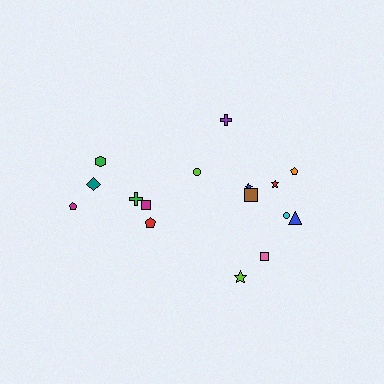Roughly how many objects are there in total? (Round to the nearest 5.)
Roughly 15 objects in total.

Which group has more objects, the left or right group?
The right group.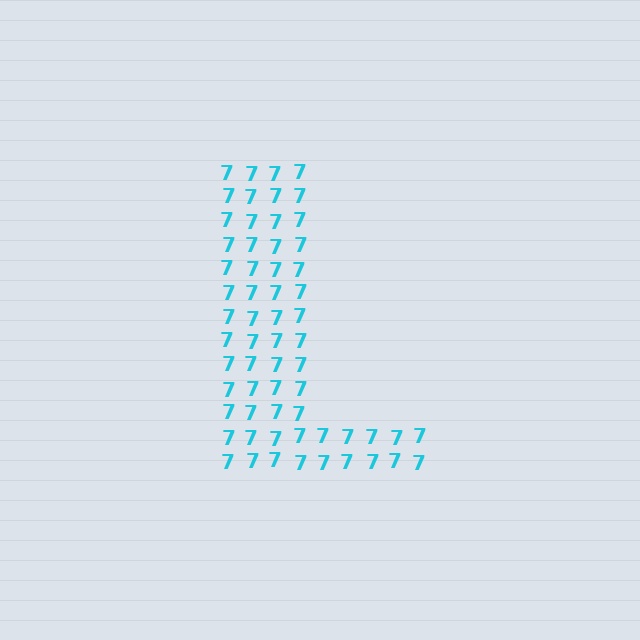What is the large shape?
The large shape is the letter L.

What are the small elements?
The small elements are digit 7's.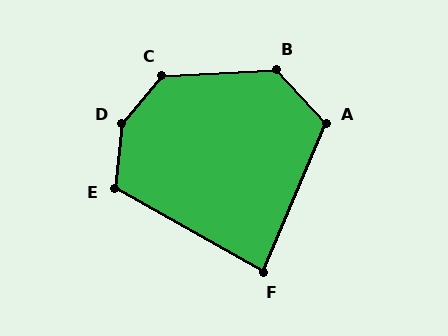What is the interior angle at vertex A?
Approximately 114 degrees (obtuse).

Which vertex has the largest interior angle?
D, at approximately 147 degrees.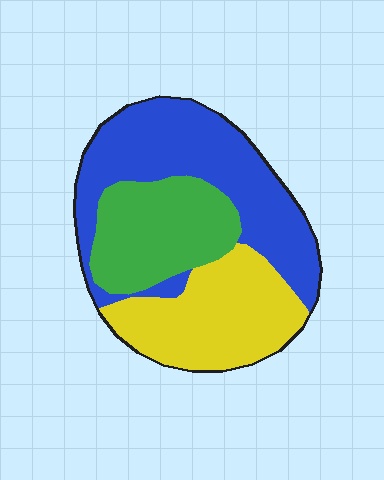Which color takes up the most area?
Blue, at roughly 45%.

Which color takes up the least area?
Green, at roughly 25%.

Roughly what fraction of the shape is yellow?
Yellow covers 31% of the shape.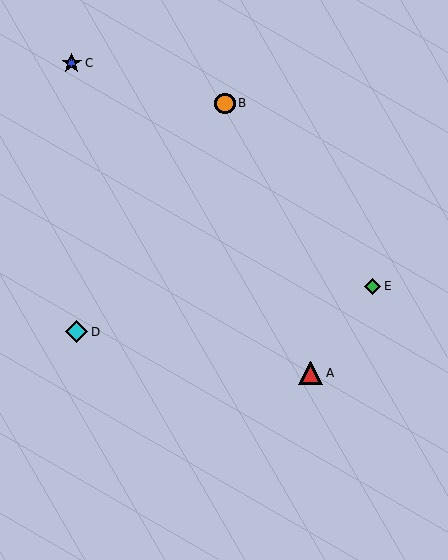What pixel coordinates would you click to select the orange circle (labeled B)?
Click at (225, 103) to select the orange circle B.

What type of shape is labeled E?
Shape E is a green diamond.